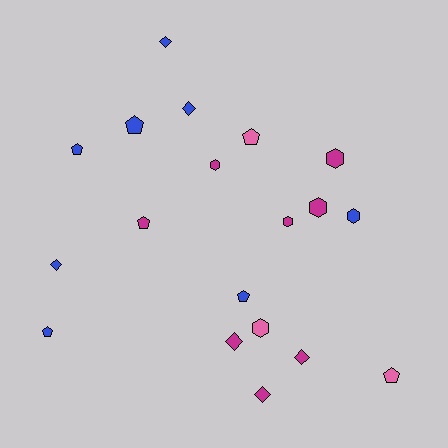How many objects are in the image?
There are 19 objects.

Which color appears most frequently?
Magenta, with 8 objects.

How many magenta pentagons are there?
There is 1 magenta pentagon.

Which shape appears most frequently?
Pentagon, with 7 objects.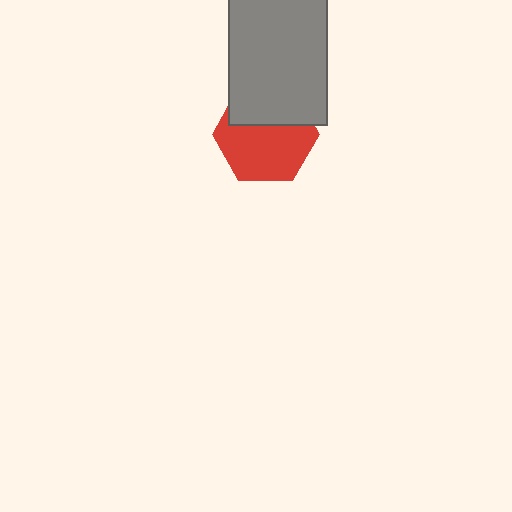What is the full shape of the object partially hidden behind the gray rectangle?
The partially hidden object is a red hexagon.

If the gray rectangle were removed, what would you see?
You would see the complete red hexagon.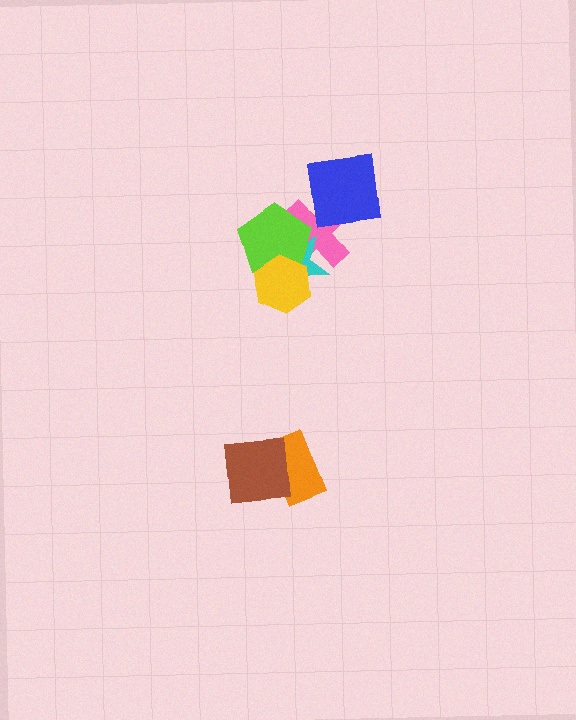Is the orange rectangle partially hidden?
Yes, it is partially covered by another shape.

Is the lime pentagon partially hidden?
Yes, it is partially covered by another shape.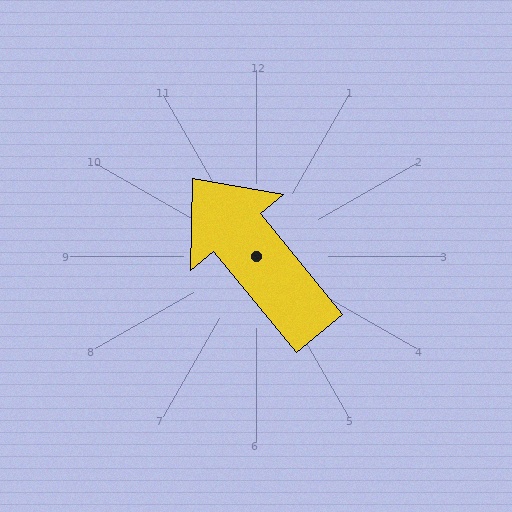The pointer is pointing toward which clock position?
Roughly 11 o'clock.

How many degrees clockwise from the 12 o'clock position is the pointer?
Approximately 321 degrees.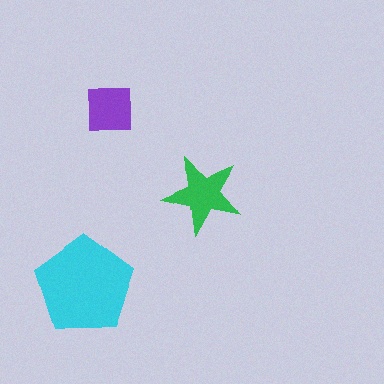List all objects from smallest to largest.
The purple square, the green star, the cyan pentagon.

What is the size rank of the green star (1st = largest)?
2nd.